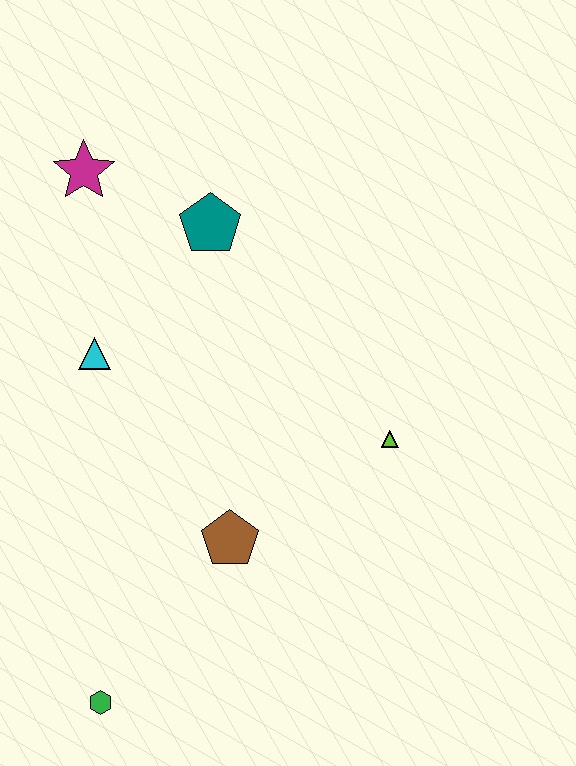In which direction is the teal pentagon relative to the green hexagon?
The teal pentagon is above the green hexagon.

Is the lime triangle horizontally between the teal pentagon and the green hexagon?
No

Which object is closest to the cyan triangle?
The teal pentagon is closest to the cyan triangle.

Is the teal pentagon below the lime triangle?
No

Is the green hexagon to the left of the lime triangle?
Yes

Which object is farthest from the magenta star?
The green hexagon is farthest from the magenta star.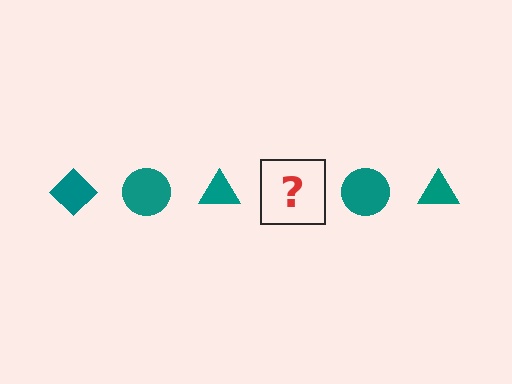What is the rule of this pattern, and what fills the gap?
The rule is that the pattern cycles through diamond, circle, triangle shapes in teal. The gap should be filled with a teal diamond.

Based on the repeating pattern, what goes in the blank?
The blank should be a teal diamond.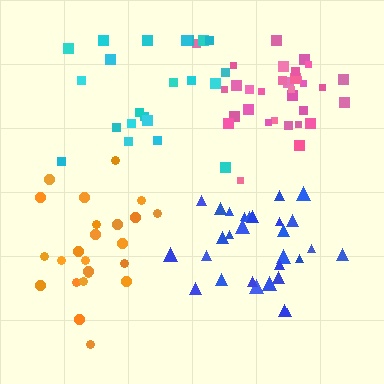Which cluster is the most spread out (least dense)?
Cyan.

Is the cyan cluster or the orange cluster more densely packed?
Orange.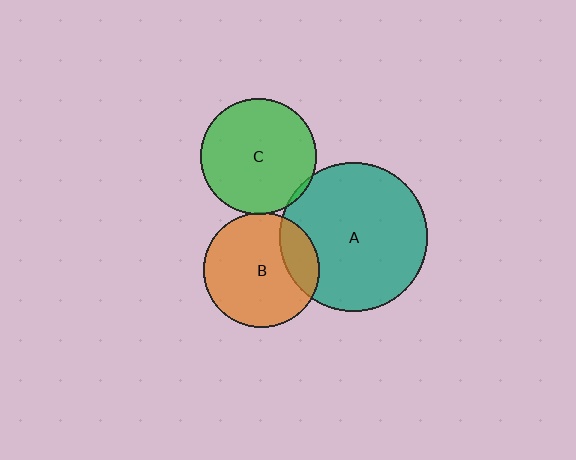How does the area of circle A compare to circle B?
Approximately 1.7 times.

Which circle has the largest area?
Circle A (teal).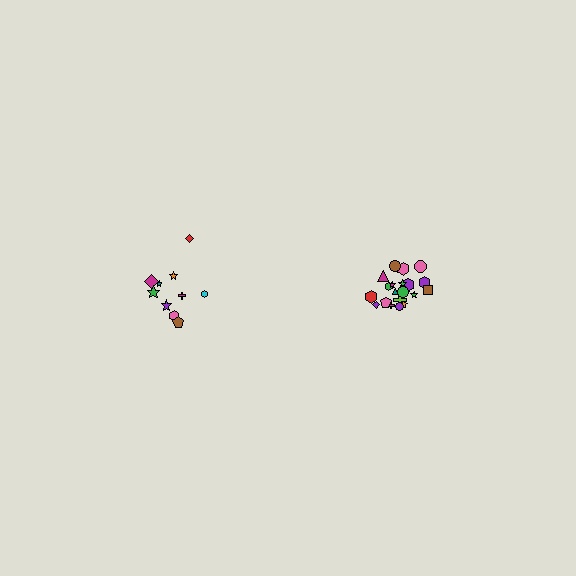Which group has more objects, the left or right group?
The right group.